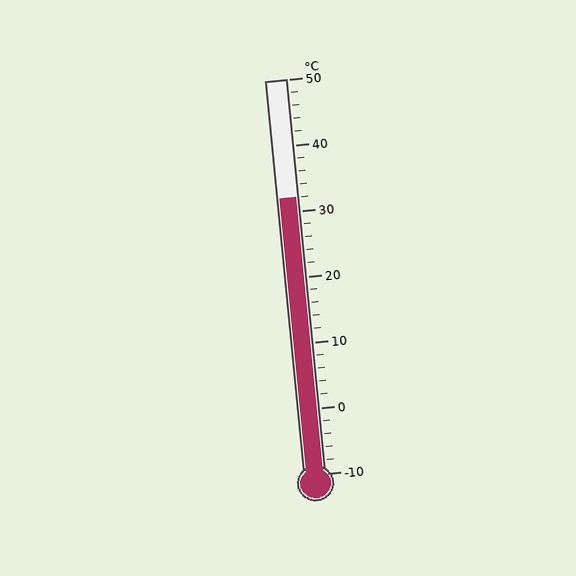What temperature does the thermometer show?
The thermometer shows approximately 32°C.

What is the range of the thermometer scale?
The thermometer scale ranges from -10°C to 50°C.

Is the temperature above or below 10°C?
The temperature is above 10°C.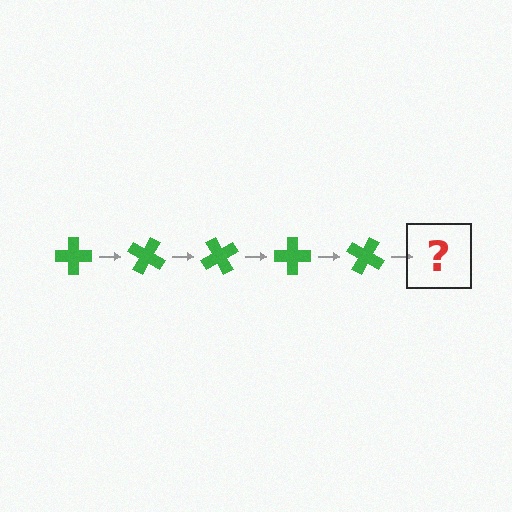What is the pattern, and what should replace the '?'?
The pattern is that the cross rotates 30 degrees each step. The '?' should be a green cross rotated 150 degrees.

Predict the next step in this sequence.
The next step is a green cross rotated 150 degrees.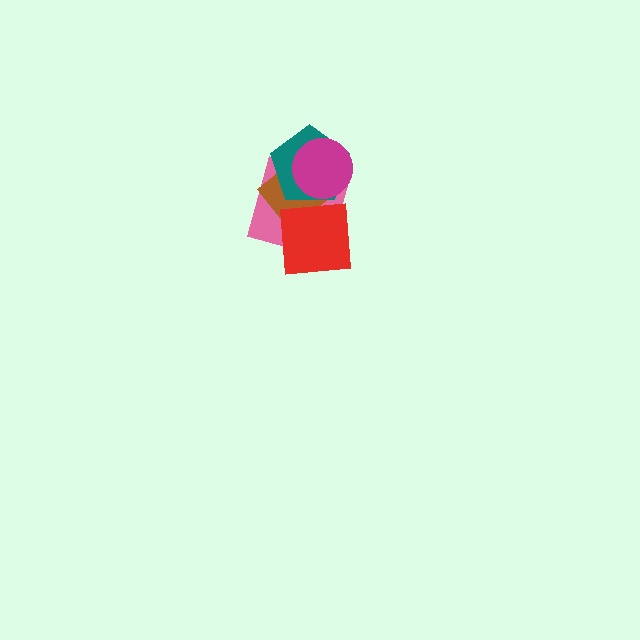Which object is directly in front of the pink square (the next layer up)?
The brown diamond is directly in front of the pink square.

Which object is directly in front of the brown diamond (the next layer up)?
The red square is directly in front of the brown diamond.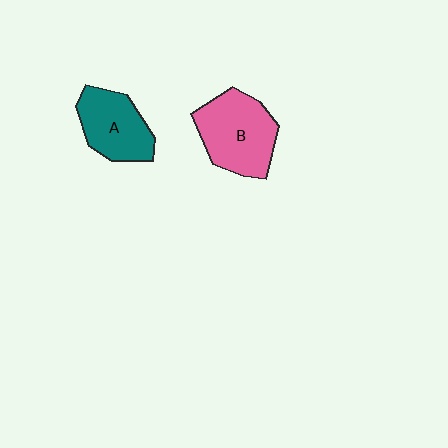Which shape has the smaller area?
Shape A (teal).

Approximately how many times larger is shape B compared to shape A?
Approximately 1.3 times.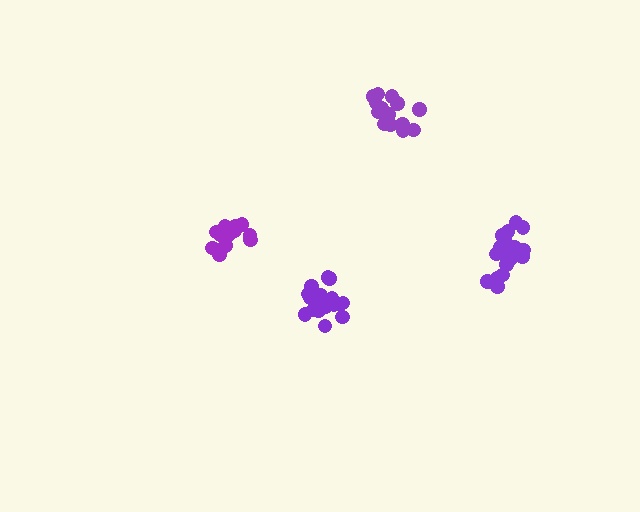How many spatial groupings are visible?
There are 4 spatial groupings.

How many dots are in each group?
Group 1: 20 dots, Group 2: 19 dots, Group 3: 15 dots, Group 4: 16 dots (70 total).